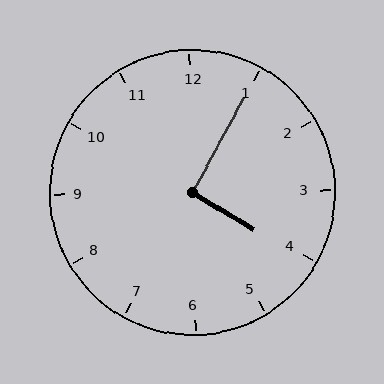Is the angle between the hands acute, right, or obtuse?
It is right.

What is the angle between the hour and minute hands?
Approximately 92 degrees.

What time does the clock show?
4:05.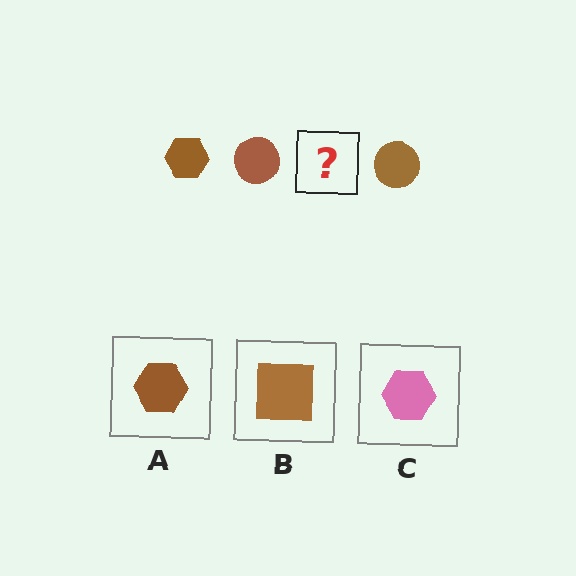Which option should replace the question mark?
Option A.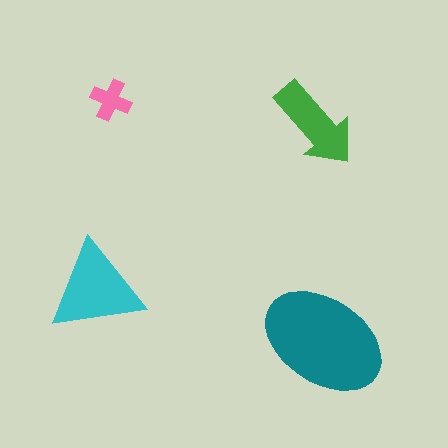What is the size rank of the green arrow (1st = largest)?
3rd.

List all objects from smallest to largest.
The pink cross, the green arrow, the cyan triangle, the teal ellipse.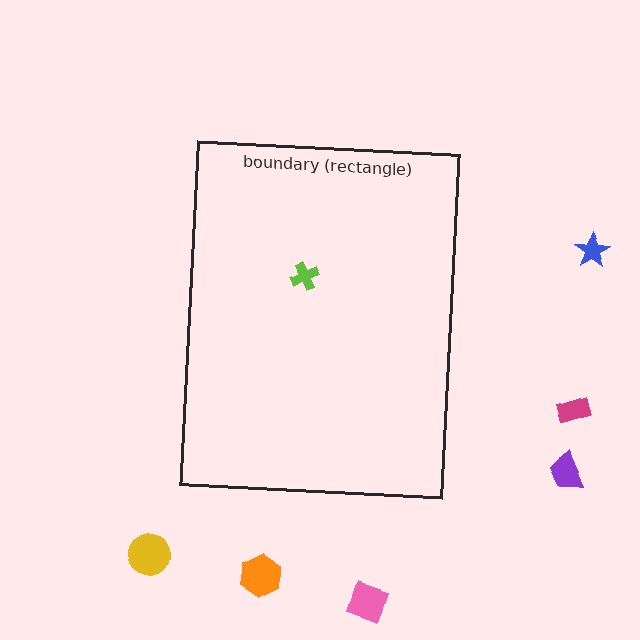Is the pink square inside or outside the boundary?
Outside.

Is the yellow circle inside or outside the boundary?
Outside.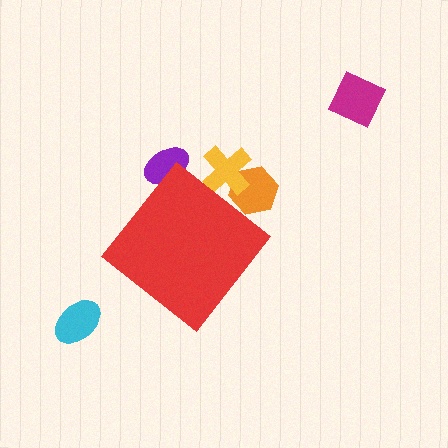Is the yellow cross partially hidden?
Yes, the yellow cross is partially hidden behind the red diamond.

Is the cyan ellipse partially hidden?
No, the cyan ellipse is fully visible.